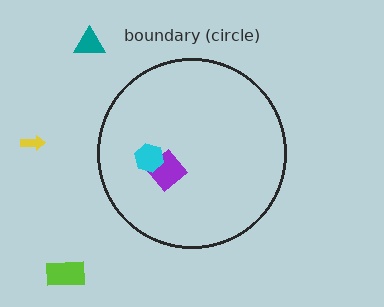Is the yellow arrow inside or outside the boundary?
Outside.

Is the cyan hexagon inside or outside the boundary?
Inside.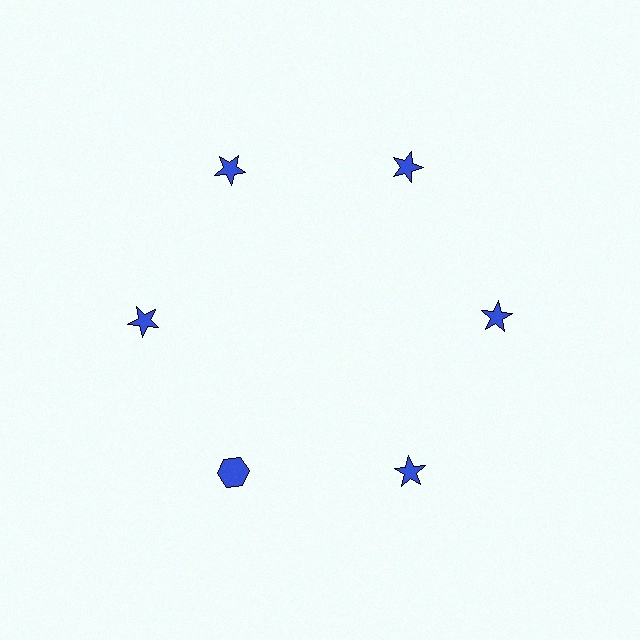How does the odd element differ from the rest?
It has a different shape: hexagon instead of star.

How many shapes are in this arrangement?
There are 6 shapes arranged in a ring pattern.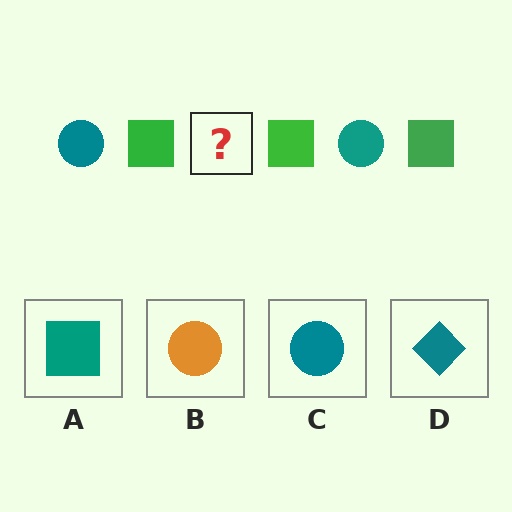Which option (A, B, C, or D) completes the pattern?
C.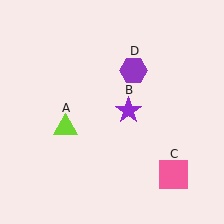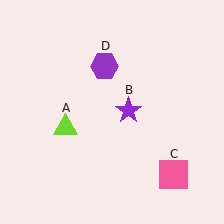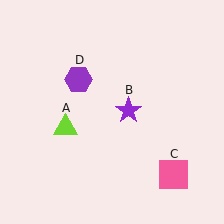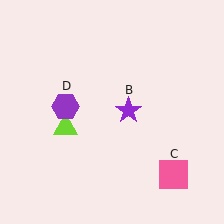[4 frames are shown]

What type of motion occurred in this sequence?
The purple hexagon (object D) rotated counterclockwise around the center of the scene.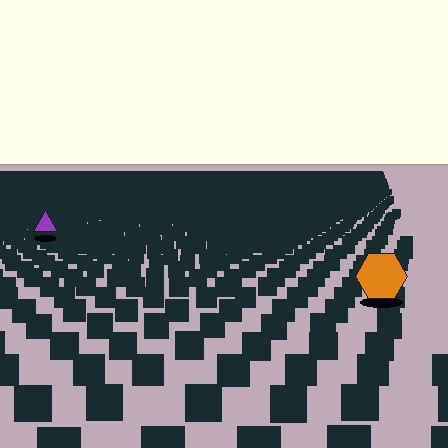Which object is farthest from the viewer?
The purple triangle is farthest from the viewer. It appears smaller and the ground texture around it is denser.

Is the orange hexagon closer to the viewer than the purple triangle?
Yes. The orange hexagon is closer — you can tell from the texture gradient: the ground texture is coarser near it.